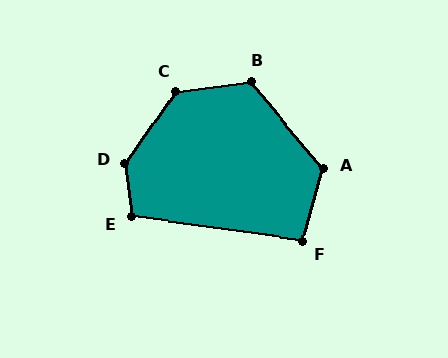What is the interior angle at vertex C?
Approximately 132 degrees (obtuse).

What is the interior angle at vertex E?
Approximately 104 degrees (obtuse).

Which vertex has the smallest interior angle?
F, at approximately 98 degrees.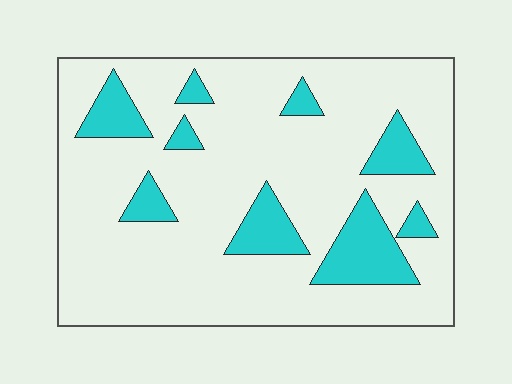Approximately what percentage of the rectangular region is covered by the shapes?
Approximately 20%.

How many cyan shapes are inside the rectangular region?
9.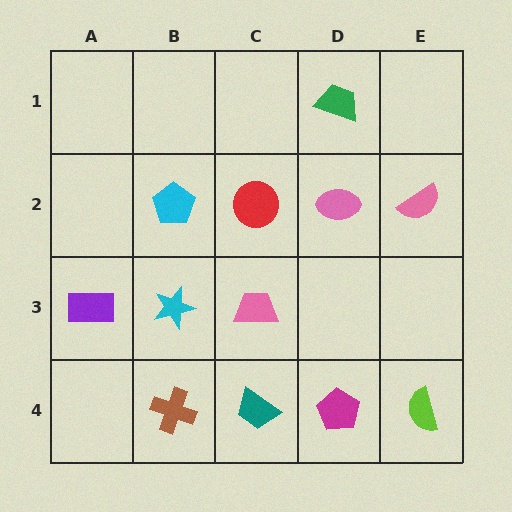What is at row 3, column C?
A pink trapezoid.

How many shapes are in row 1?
1 shape.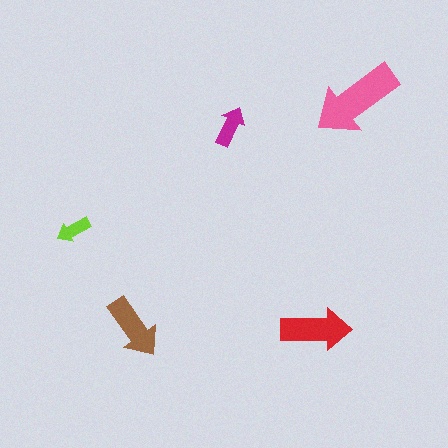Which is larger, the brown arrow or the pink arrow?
The pink one.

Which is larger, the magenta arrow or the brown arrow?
The brown one.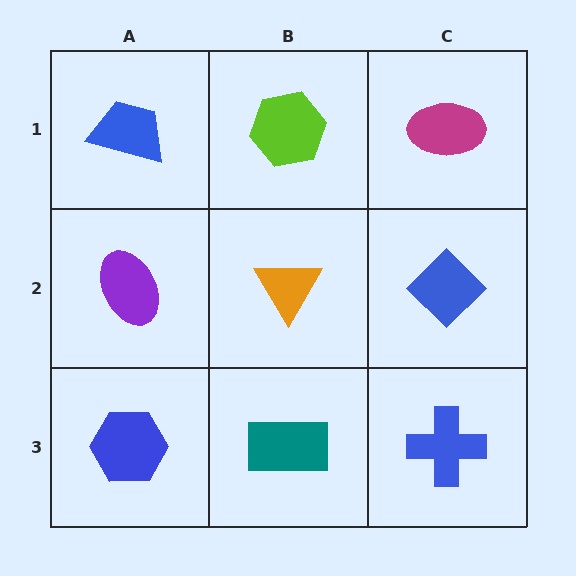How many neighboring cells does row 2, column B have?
4.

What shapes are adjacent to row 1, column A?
A purple ellipse (row 2, column A), a lime hexagon (row 1, column B).